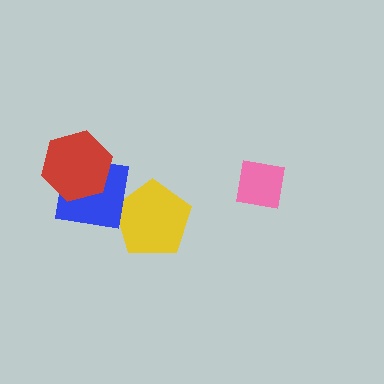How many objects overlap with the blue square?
2 objects overlap with the blue square.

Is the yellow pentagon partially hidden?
Yes, it is partially covered by another shape.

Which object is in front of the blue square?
The red hexagon is in front of the blue square.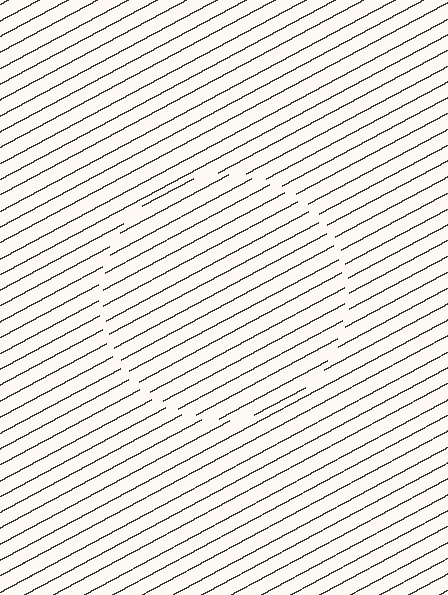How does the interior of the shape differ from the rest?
The interior of the shape contains the same grating, shifted by half a period — the contour is defined by the phase discontinuity where line-ends from the inner and outer gratings abut.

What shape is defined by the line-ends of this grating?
An illusory circle. The interior of the shape contains the same grating, shifted by half a period — the contour is defined by the phase discontinuity where line-ends from the inner and outer gratings abut.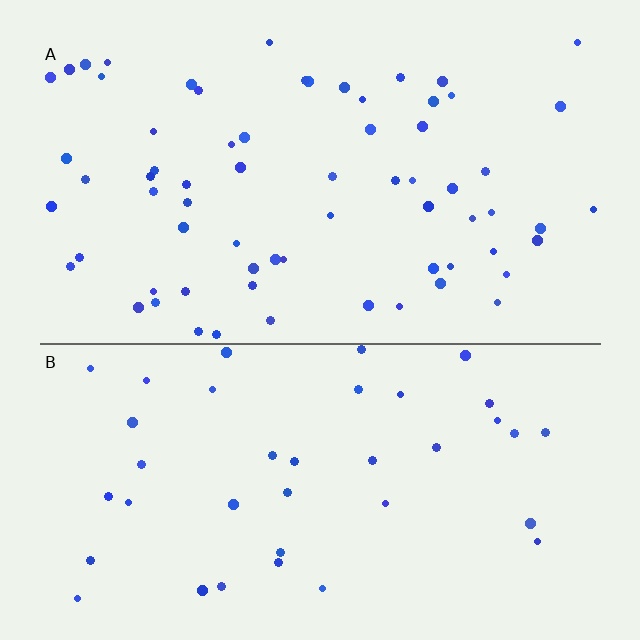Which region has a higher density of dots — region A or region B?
A (the top).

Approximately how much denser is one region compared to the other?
Approximately 1.8× — region A over region B.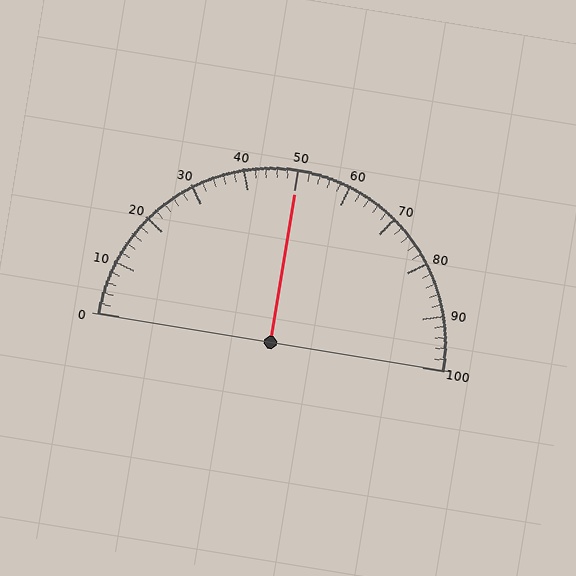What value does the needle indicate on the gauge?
The needle indicates approximately 50.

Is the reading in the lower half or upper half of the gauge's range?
The reading is in the upper half of the range (0 to 100).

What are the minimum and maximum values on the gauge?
The gauge ranges from 0 to 100.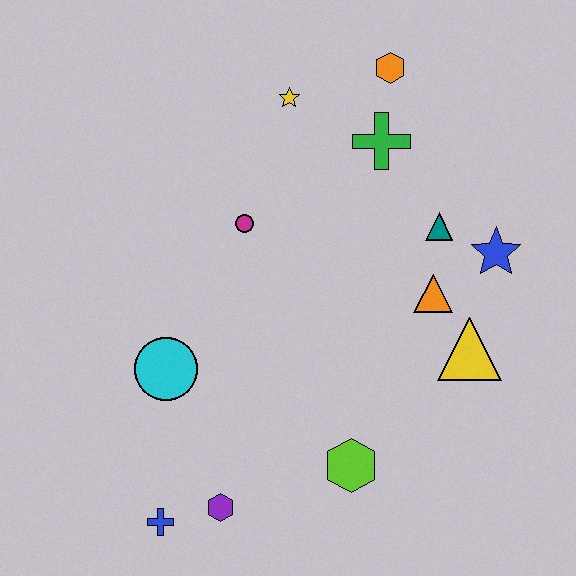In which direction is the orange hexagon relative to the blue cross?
The orange hexagon is above the blue cross.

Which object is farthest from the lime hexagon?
The orange hexagon is farthest from the lime hexagon.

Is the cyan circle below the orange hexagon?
Yes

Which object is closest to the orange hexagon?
The green cross is closest to the orange hexagon.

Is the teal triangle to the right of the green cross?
Yes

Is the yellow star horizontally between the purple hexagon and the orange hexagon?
Yes